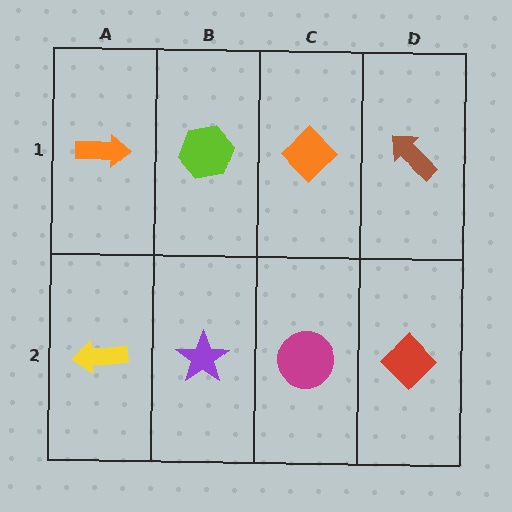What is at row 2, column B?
A purple star.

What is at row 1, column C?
An orange diamond.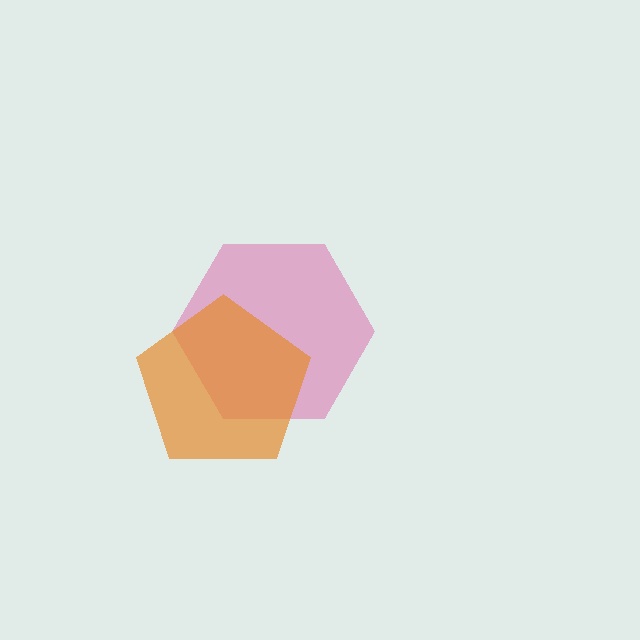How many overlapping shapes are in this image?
There are 2 overlapping shapes in the image.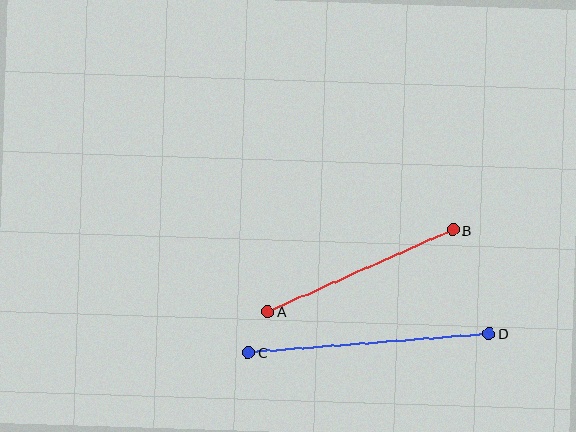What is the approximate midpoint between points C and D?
The midpoint is at approximately (369, 343) pixels.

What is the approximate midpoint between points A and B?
The midpoint is at approximately (360, 271) pixels.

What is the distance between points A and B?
The distance is approximately 203 pixels.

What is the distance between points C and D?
The distance is approximately 241 pixels.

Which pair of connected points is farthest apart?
Points C and D are farthest apart.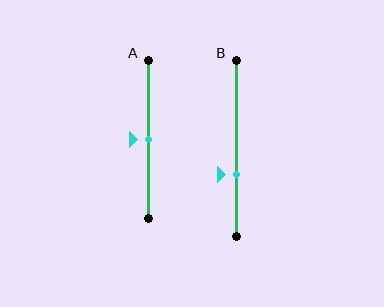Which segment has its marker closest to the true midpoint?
Segment A has its marker closest to the true midpoint.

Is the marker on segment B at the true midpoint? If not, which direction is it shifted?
No, the marker on segment B is shifted downward by about 15% of the segment length.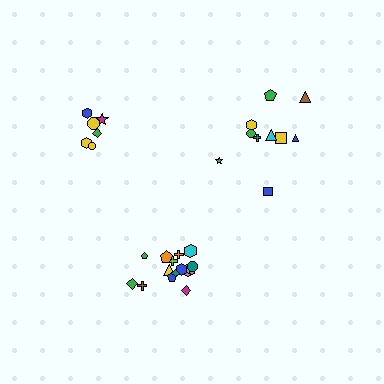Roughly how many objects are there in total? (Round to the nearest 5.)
Roughly 30 objects in total.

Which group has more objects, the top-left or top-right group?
The top-right group.